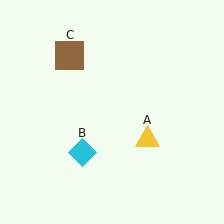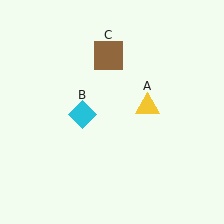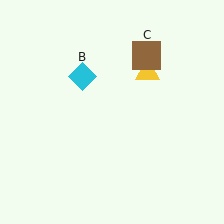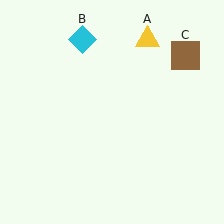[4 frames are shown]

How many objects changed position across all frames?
3 objects changed position: yellow triangle (object A), cyan diamond (object B), brown square (object C).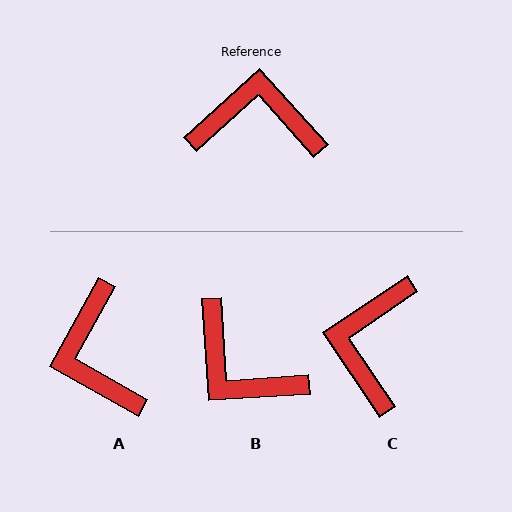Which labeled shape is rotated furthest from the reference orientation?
B, about 141 degrees away.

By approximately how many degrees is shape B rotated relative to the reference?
Approximately 141 degrees counter-clockwise.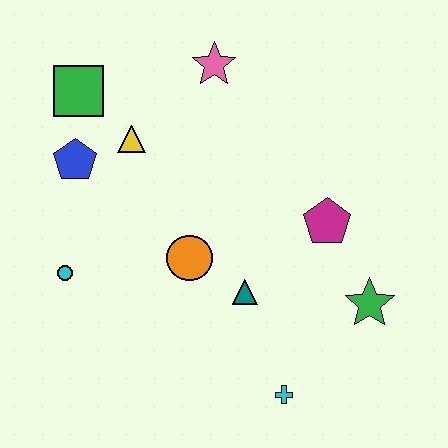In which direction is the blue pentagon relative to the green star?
The blue pentagon is to the left of the green star.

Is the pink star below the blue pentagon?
No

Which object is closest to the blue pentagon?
The yellow triangle is closest to the blue pentagon.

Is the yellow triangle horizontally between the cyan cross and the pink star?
No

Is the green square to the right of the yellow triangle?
No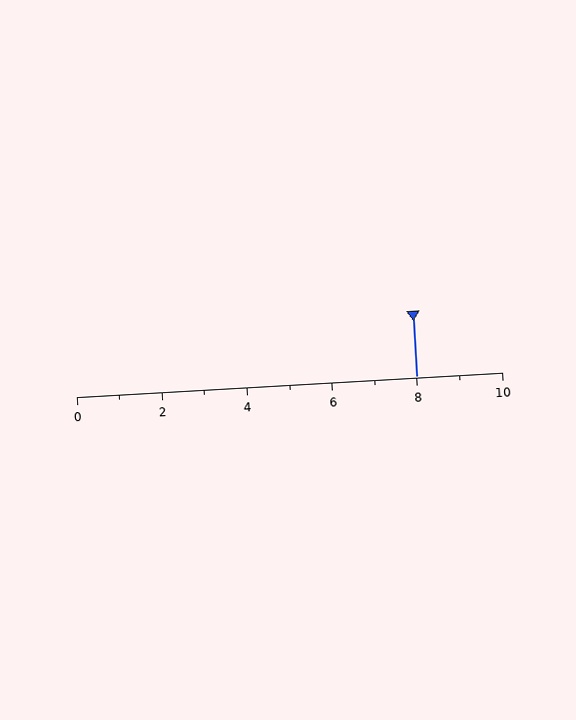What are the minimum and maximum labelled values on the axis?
The axis runs from 0 to 10.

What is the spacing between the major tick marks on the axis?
The major ticks are spaced 2 apart.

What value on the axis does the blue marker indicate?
The marker indicates approximately 8.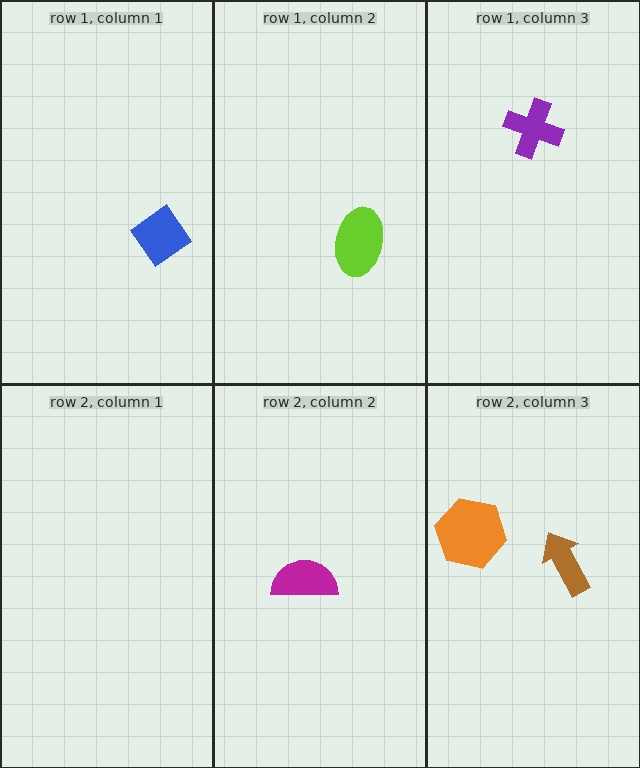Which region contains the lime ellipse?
The row 1, column 2 region.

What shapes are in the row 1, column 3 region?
The purple cross.